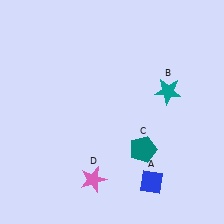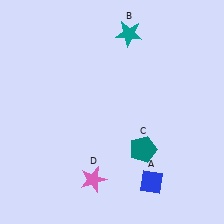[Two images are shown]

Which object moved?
The teal star (B) moved up.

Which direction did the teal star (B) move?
The teal star (B) moved up.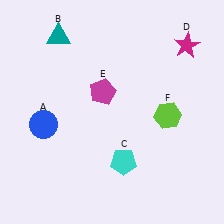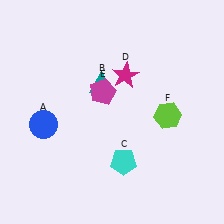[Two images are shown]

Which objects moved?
The objects that moved are: the teal triangle (B), the magenta star (D).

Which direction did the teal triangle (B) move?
The teal triangle (B) moved down.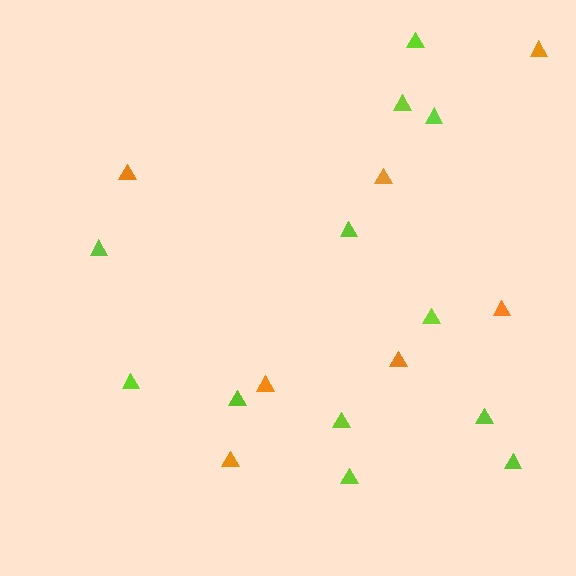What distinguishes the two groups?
There are 2 groups: one group of lime triangles (12) and one group of orange triangles (7).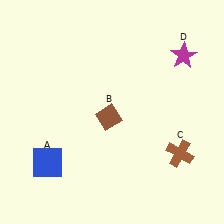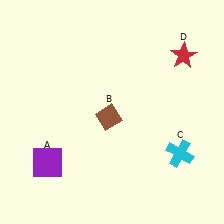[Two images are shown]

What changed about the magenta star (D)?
In Image 1, D is magenta. In Image 2, it changed to red.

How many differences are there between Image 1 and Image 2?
There are 3 differences between the two images.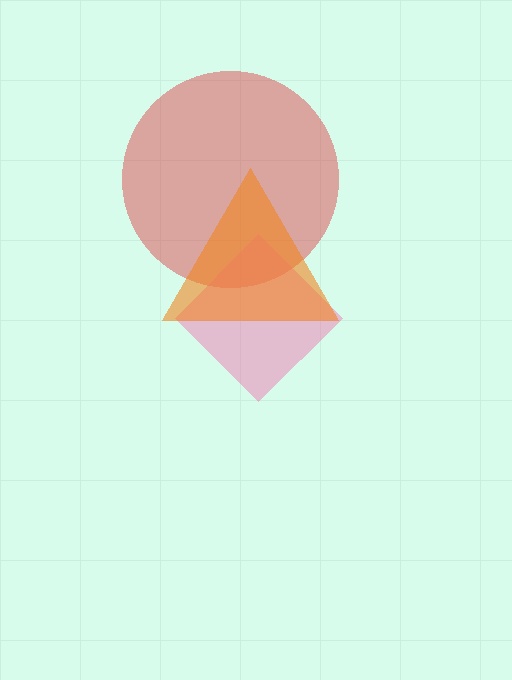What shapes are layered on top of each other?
The layered shapes are: a red circle, a pink diamond, an orange triangle.